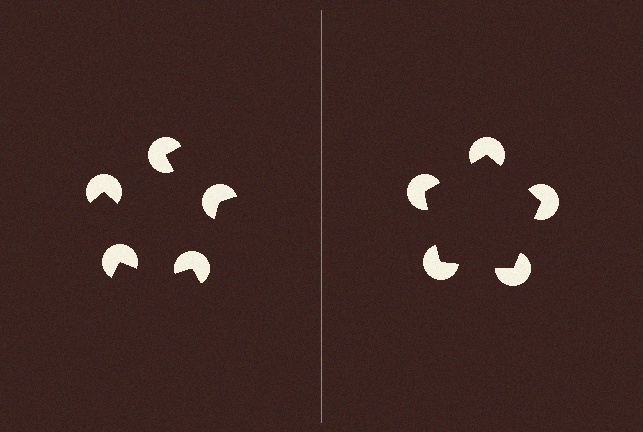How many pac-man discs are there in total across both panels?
10 — 5 on each side.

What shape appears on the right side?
An illusory pentagon.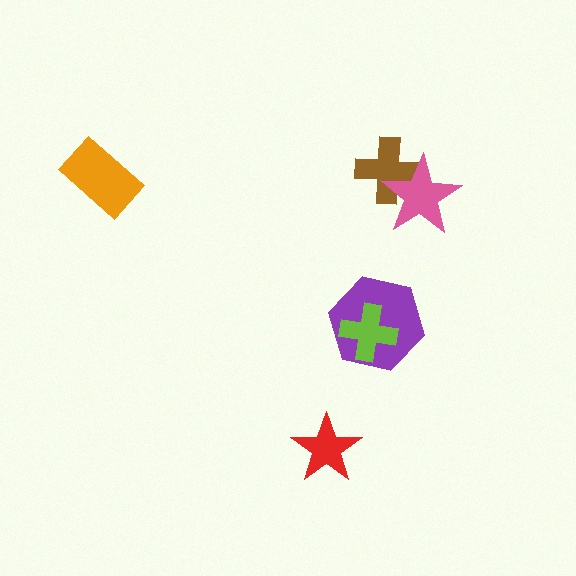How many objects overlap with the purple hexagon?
1 object overlaps with the purple hexagon.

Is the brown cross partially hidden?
Yes, it is partially covered by another shape.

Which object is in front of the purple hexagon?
The lime cross is in front of the purple hexagon.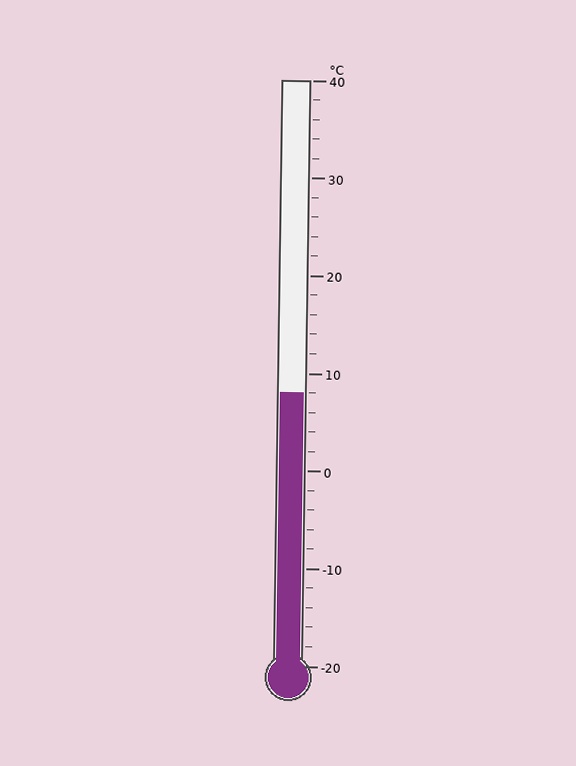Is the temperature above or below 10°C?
The temperature is below 10°C.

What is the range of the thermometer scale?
The thermometer scale ranges from -20°C to 40°C.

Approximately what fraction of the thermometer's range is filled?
The thermometer is filled to approximately 45% of its range.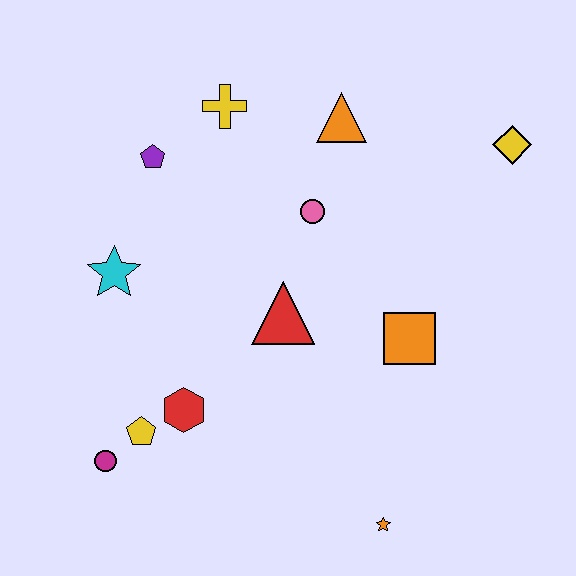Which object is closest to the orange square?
The red triangle is closest to the orange square.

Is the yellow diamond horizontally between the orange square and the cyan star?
No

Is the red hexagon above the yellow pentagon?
Yes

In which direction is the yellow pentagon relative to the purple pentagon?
The yellow pentagon is below the purple pentagon.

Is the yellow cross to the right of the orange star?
No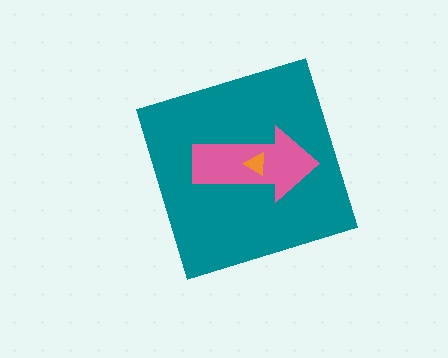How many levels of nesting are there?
3.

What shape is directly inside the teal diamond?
The pink arrow.